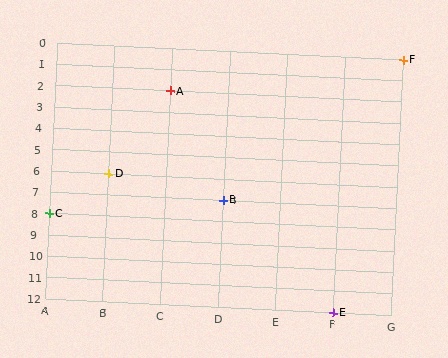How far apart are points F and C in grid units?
Points F and C are 6 columns and 8 rows apart (about 10.0 grid units diagonally).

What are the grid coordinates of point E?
Point E is at grid coordinates (F, 12).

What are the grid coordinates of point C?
Point C is at grid coordinates (A, 8).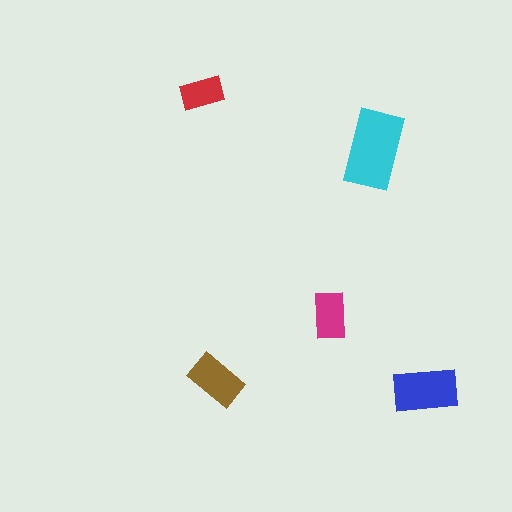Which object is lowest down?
The blue rectangle is bottommost.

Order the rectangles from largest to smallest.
the cyan one, the blue one, the brown one, the magenta one, the red one.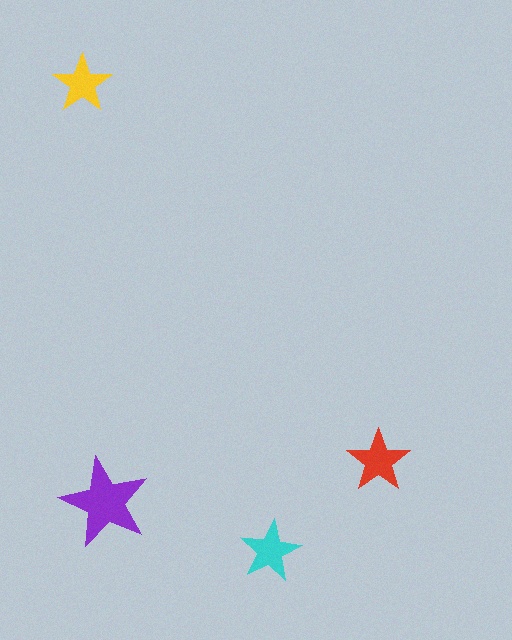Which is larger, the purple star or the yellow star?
The purple one.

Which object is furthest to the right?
The red star is rightmost.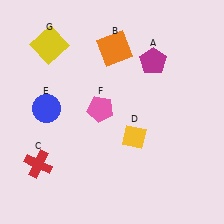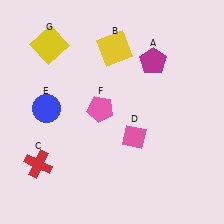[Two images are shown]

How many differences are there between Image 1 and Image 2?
There are 2 differences between the two images.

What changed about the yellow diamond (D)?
In Image 1, D is yellow. In Image 2, it changed to pink.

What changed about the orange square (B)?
In Image 1, B is orange. In Image 2, it changed to yellow.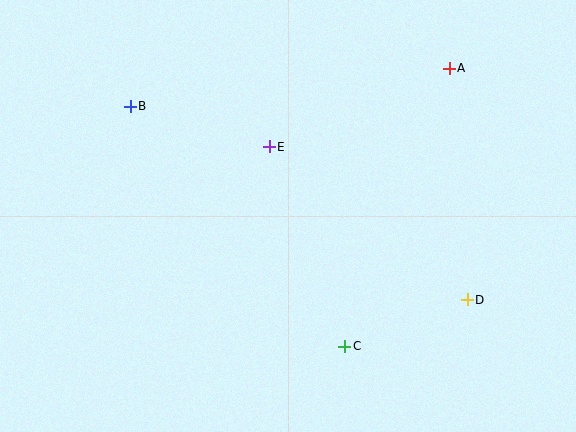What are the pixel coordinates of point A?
Point A is at (449, 68).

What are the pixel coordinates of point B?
Point B is at (130, 106).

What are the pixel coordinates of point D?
Point D is at (467, 300).